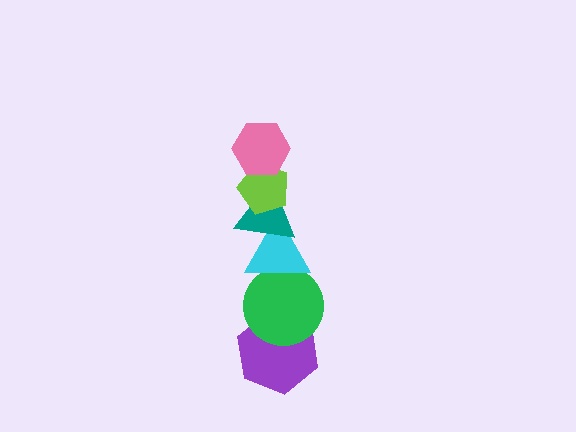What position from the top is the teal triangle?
The teal triangle is 3rd from the top.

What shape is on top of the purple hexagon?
The green circle is on top of the purple hexagon.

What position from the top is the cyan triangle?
The cyan triangle is 4th from the top.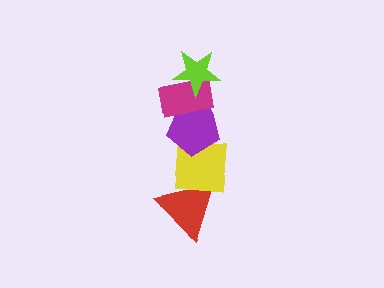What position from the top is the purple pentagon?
The purple pentagon is 3rd from the top.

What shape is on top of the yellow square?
The purple pentagon is on top of the yellow square.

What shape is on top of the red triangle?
The yellow square is on top of the red triangle.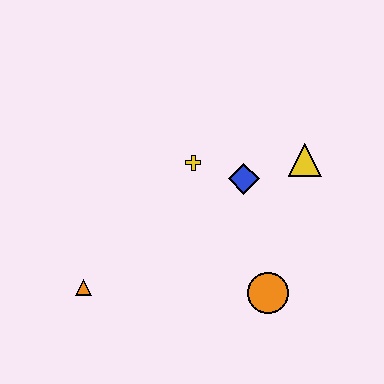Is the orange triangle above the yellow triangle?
No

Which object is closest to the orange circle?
The blue diamond is closest to the orange circle.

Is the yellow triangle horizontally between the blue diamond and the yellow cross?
No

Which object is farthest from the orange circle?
The orange triangle is farthest from the orange circle.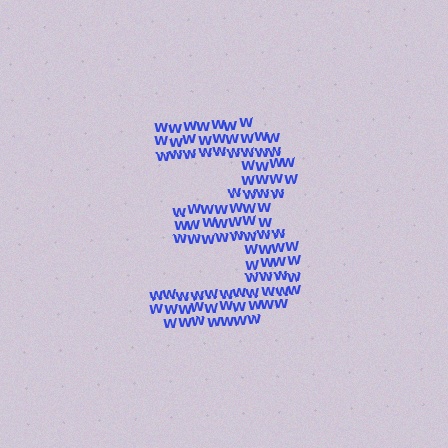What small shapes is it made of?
It is made of small letter W's.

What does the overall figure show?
The overall figure shows the digit 3.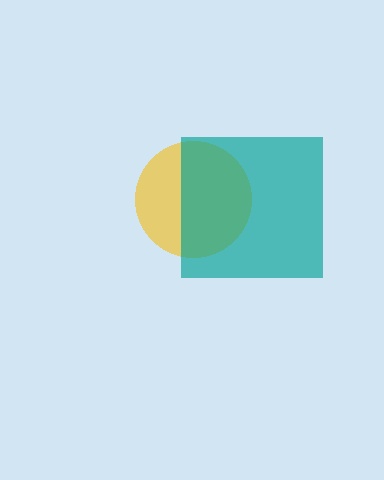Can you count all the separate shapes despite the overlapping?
Yes, there are 2 separate shapes.